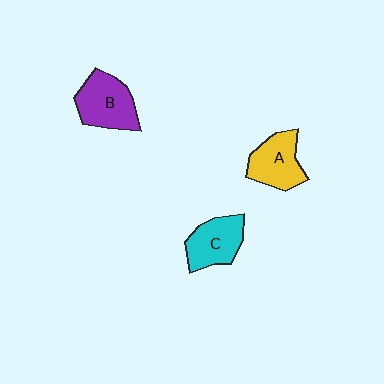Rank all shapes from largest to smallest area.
From largest to smallest: B (purple), A (yellow), C (cyan).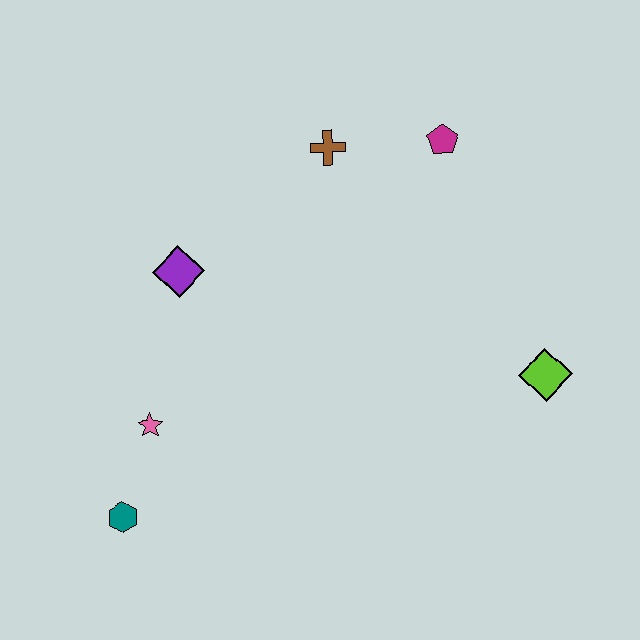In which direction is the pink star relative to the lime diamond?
The pink star is to the left of the lime diamond.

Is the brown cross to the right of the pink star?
Yes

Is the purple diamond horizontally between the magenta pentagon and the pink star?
Yes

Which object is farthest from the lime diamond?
The teal hexagon is farthest from the lime diamond.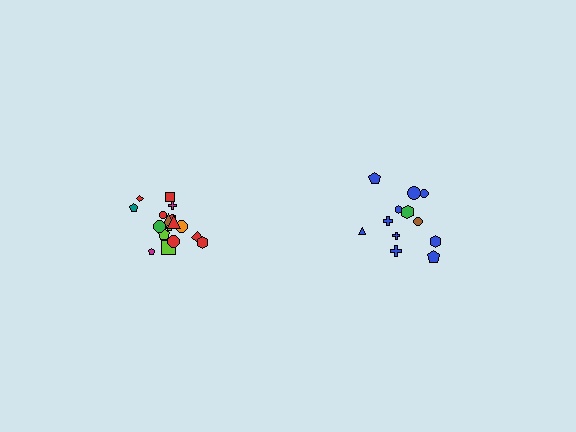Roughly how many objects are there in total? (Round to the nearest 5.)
Roughly 30 objects in total.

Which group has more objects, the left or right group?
The left group.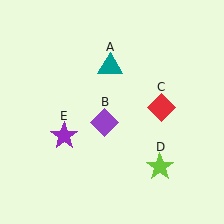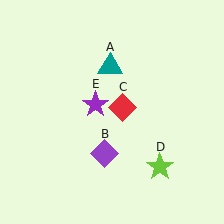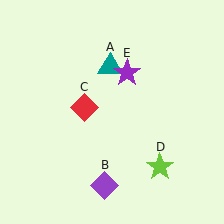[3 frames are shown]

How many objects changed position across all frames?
3 objects changed position: purple diamond (object B), red diamond (object C), purple star (object E).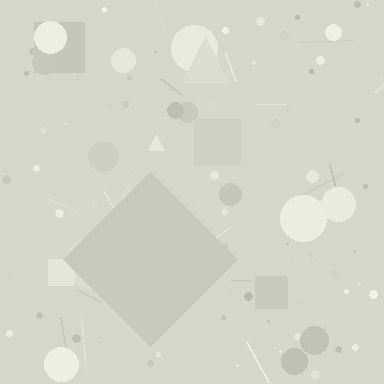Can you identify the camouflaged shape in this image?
The camouflaged shape is a diamond.